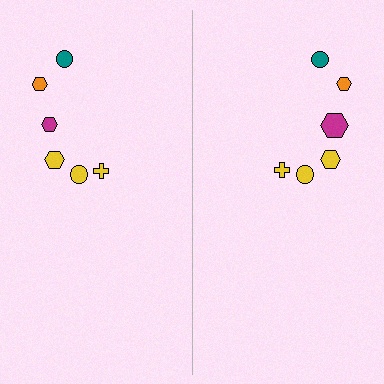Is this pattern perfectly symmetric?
No, the pattern is not perfectly symmetric. The magenta hexagon on the right side has a different size than its mirror counterpart.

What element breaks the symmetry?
The magenta hexagon on the right side has a different size than its mirror counterpart.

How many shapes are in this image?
There are 12 shapes in this image.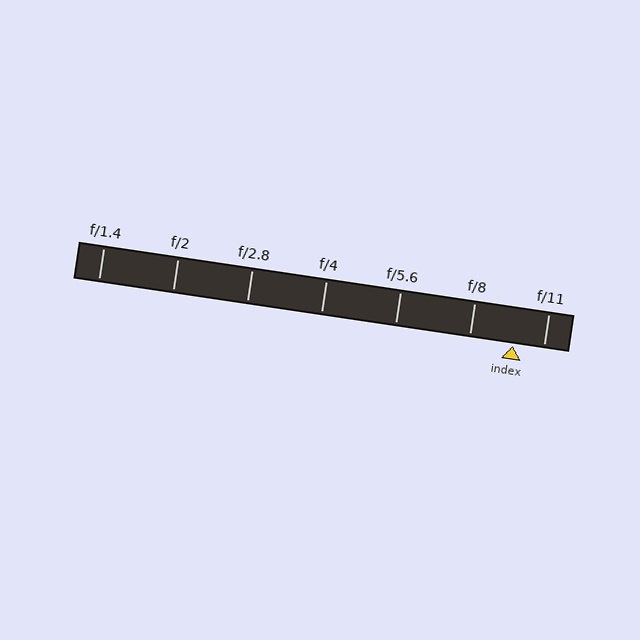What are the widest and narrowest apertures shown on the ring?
The widest aperture shown is f/1.4 and the narrowest is f/11.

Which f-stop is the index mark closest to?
The index mark is closest to f/11.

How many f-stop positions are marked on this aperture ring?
There are 7 f-stop positions marked.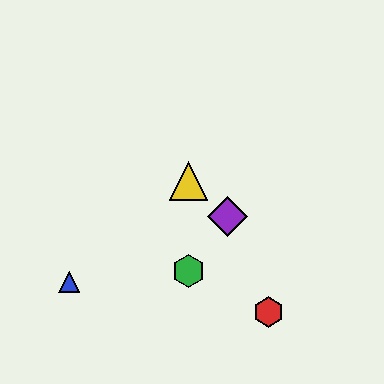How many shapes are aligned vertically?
2 shapes (the green hexagon, the yellow triangle) are aligned vertically.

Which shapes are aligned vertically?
The green hexagon, the yellow triangle are aligned vertically.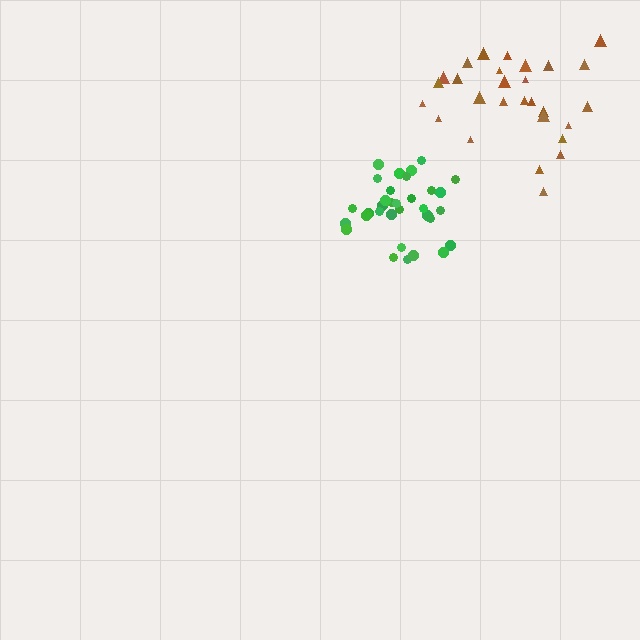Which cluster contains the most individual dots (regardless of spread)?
Green (33).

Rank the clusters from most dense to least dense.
green, brown.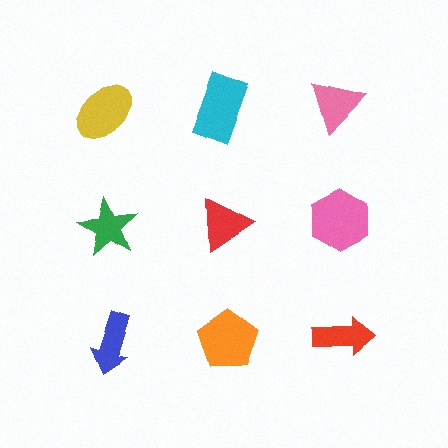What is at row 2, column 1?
A green star.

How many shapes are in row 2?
3 shapes.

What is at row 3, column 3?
A red arrow.